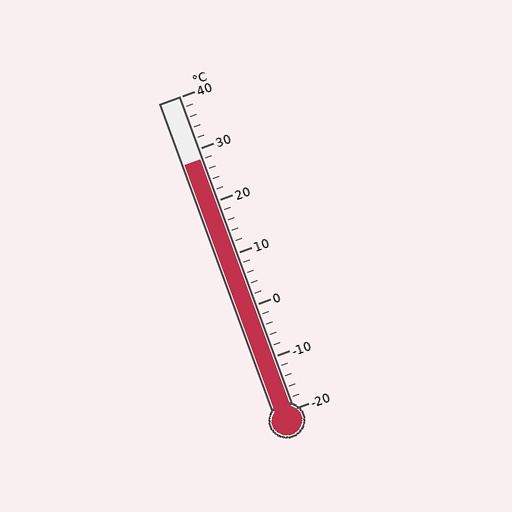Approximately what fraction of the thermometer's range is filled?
The thermometer is filled to approximately 80% of its range.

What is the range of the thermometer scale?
The thermometer scale ranges from -20°C to 40°C.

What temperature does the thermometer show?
The thermometer shows approximately 28°C.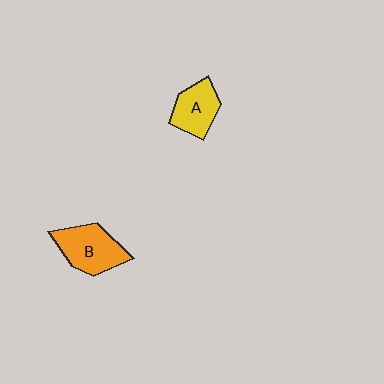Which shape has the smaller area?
Shape A (yellow).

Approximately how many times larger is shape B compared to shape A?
Approximately 1.3 times.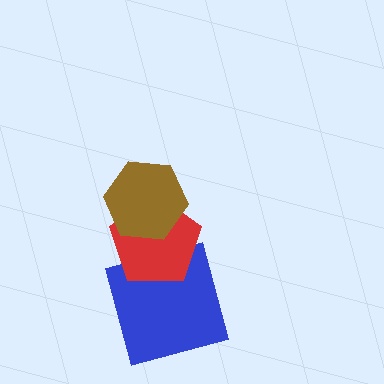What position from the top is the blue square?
The blue square is 3rd from the top.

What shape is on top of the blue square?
The red pentagon is on top of the blue square.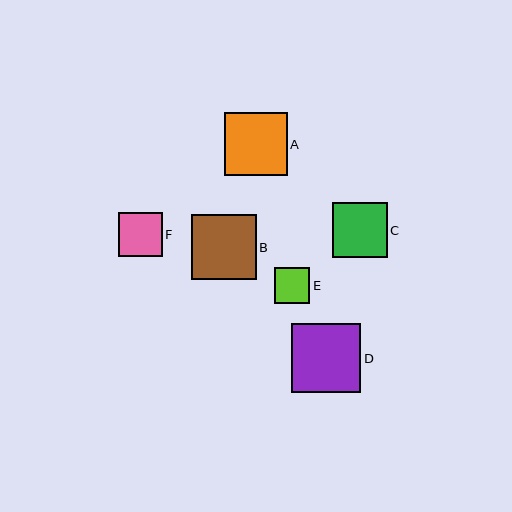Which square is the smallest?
Square E is the smallest with a size of approximately 36 pixels.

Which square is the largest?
Square D is the largest with a size of approximately 69 pixels.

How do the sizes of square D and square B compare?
Square D and square B are approximately the same size.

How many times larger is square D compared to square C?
Square D is approximately 1.3 times the size of square C.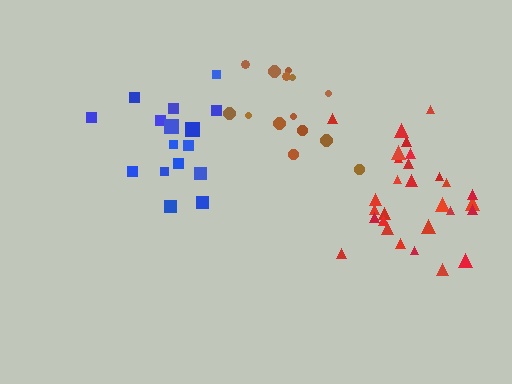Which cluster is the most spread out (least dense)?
Brown.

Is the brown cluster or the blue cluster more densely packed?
Blue.